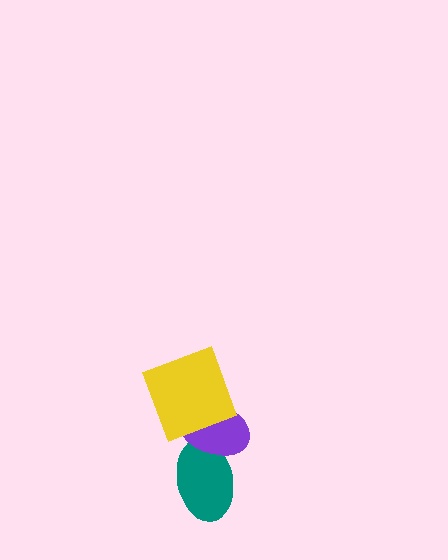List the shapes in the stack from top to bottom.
From top to bottom: the yellow square, the purple ellipse, the teal ellipse.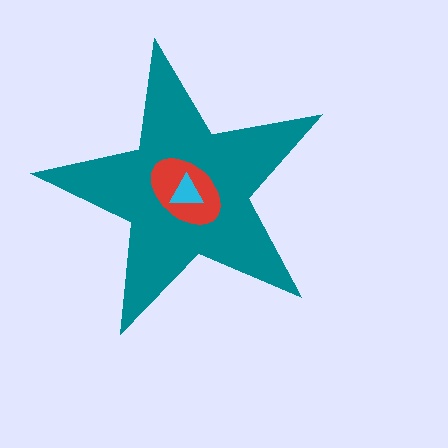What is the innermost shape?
The cyan triangle.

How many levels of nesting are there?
3.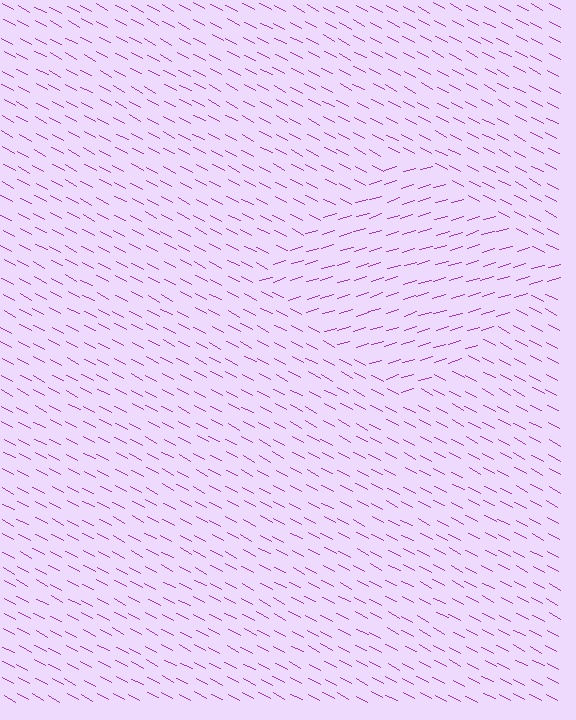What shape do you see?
I see a diamond.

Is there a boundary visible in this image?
Yes, there is a texture boundary formed by a change in line orientation.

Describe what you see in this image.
The image is filled with small purple line segments. A diamond region in the image has lines oriented differently from the surrounding lines, creating a visible texture boundary.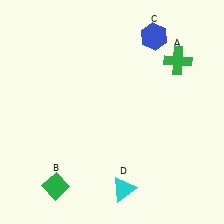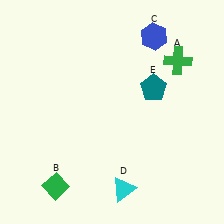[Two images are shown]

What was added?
A teal pentagon (E) was added in Image 2.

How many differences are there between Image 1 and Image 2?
There is 1 difference between the two images.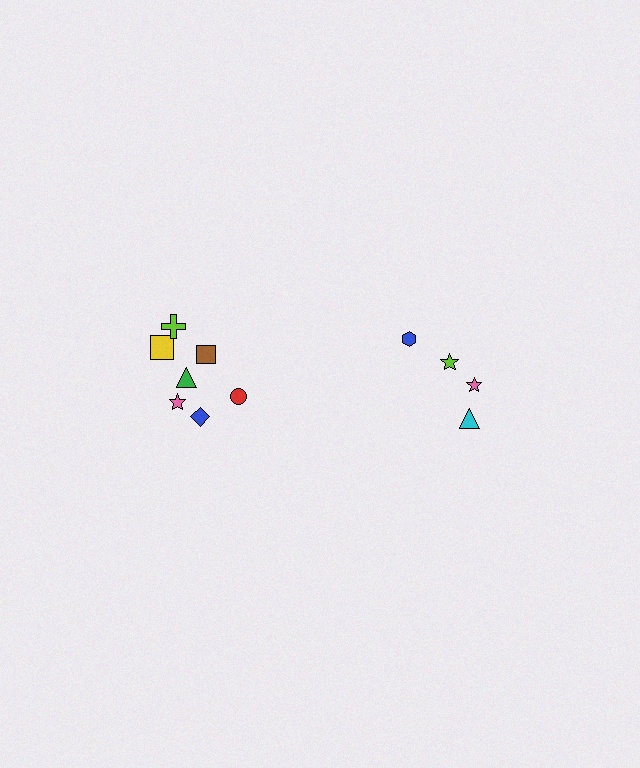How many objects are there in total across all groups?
There are 11 objects.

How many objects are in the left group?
There are 7 objects.